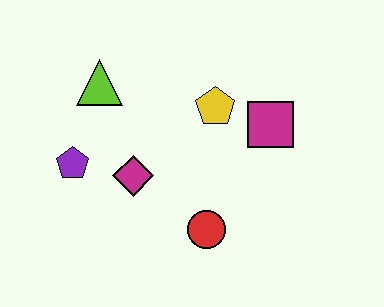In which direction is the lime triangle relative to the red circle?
The lime triangle is above the red circle.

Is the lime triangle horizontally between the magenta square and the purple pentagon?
Yes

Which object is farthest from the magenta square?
The purple pentagon is farthest from the magenta square.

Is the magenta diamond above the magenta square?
No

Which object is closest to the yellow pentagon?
The magenta square is closest to the yellow pentagon.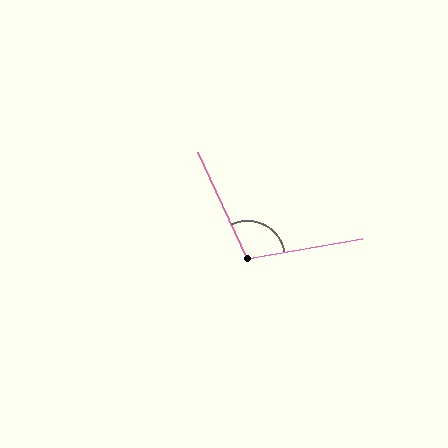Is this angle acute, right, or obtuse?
It is obtuse.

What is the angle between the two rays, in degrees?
Approximately 105 degrees.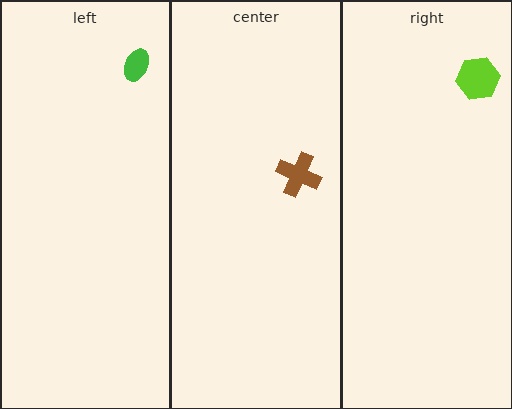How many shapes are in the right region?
1.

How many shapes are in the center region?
1.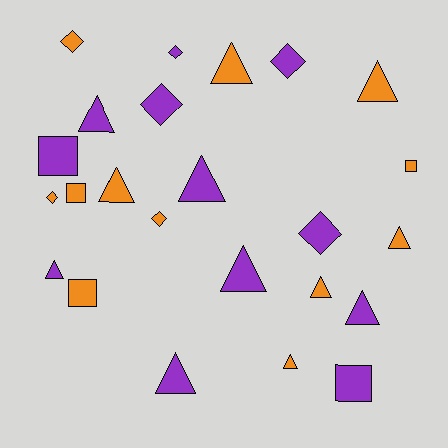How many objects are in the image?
There are 24 objects.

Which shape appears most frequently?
Triangle, with 12 objects.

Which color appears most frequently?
Purple, with 12 objects.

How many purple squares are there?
There are 2 purple squares.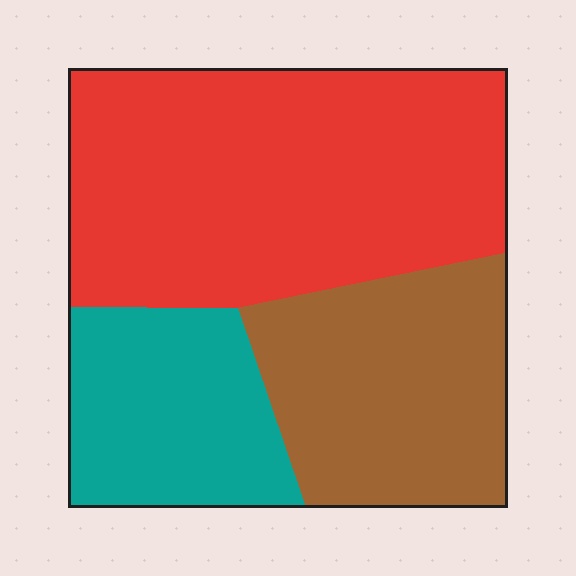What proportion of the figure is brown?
Brown covers 28% of the figure.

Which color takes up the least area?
Teal, at roughly 20%.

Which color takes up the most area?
Red, at roughly 50%.